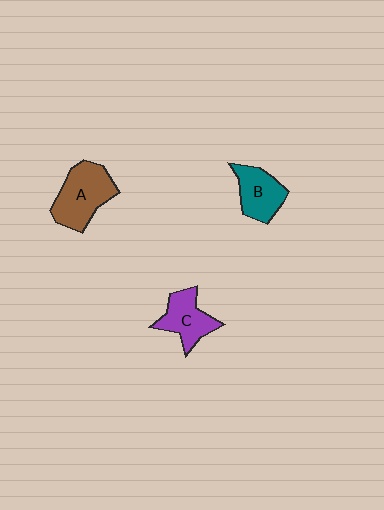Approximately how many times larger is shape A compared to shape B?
Approximately 1.4 times.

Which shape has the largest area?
Shape A (brown).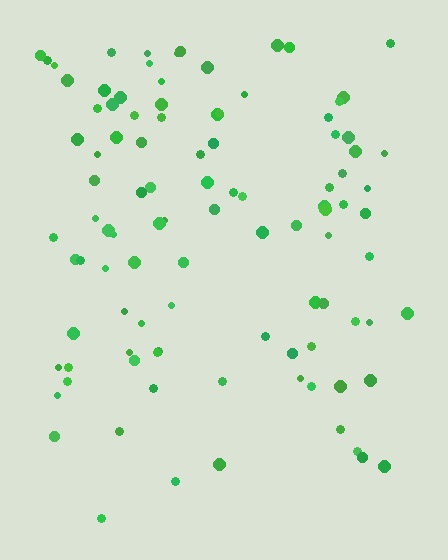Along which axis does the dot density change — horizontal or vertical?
Vertical.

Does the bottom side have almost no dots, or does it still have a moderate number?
Still a moderate number, just noticeably fewer than the top.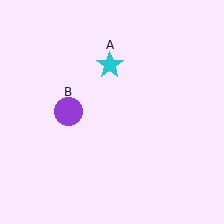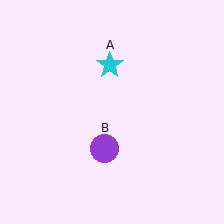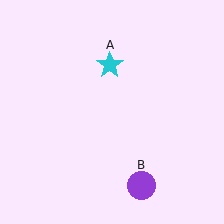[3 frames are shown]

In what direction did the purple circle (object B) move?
The purple circle (object B) moved down and to the right.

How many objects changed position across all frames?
1 object changed position: purple circle (object B).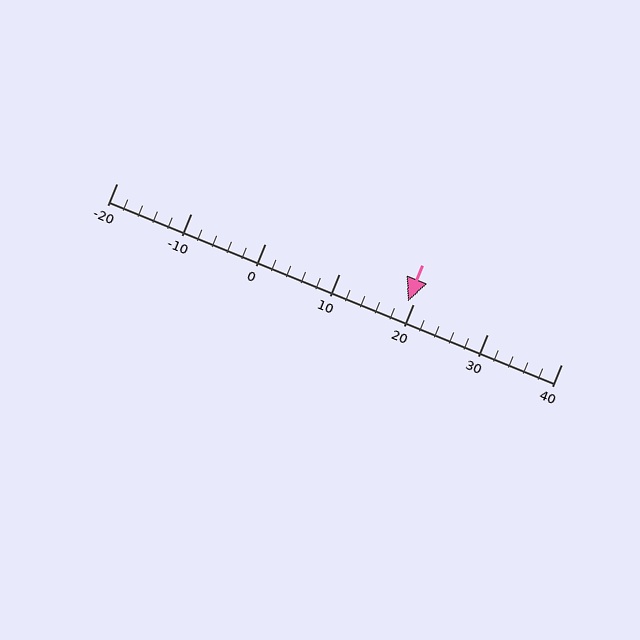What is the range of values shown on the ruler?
The ruler shows values from -20 to 40.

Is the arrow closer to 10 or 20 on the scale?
The arrow is closer to 20.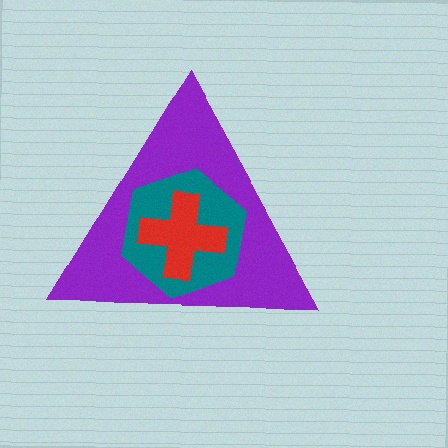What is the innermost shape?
The red cross.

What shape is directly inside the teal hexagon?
The red cross.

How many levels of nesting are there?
3.